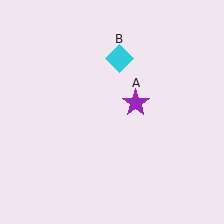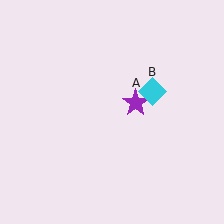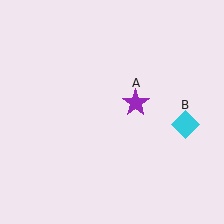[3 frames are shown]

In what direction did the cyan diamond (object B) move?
The cyan diamond (object B) moved down and to the right.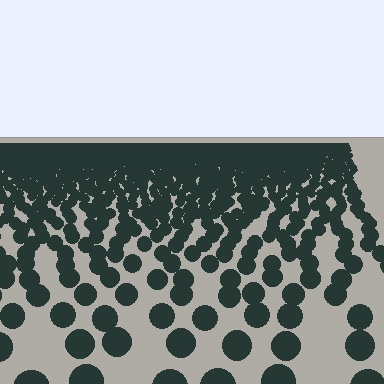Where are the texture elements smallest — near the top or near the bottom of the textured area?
Near the top.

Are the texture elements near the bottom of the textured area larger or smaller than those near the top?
Larger. Near the bottom, elements are closer to the viewer and appear at a bigger on-screen size.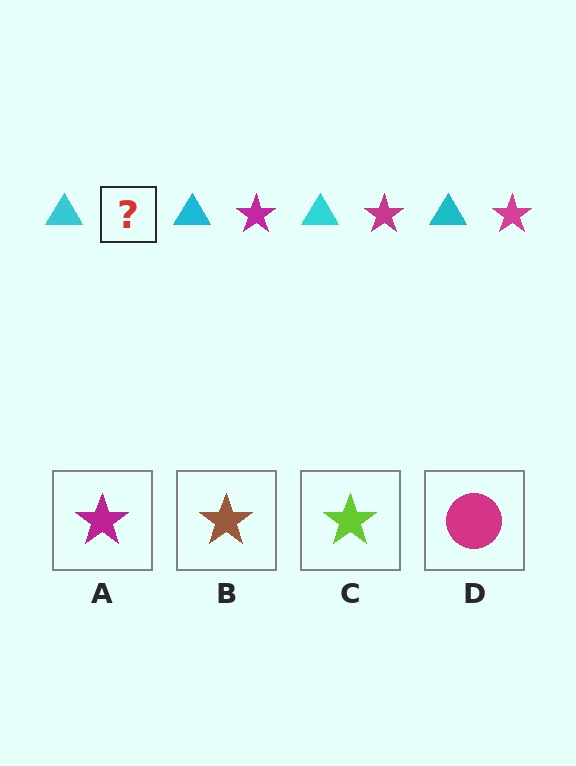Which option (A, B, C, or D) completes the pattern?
A.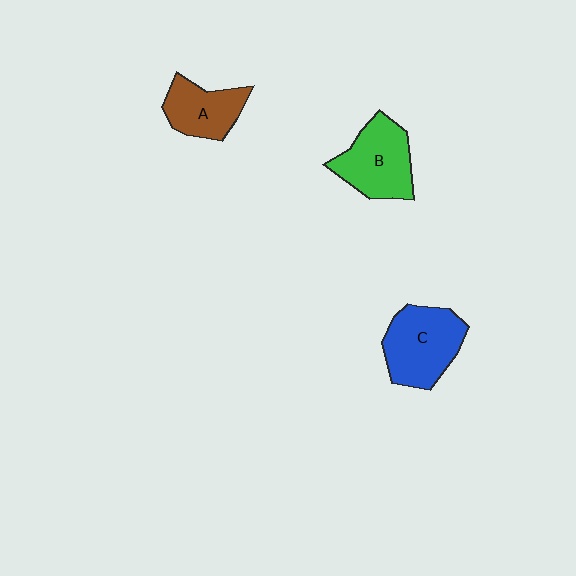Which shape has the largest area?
Shape C (blue).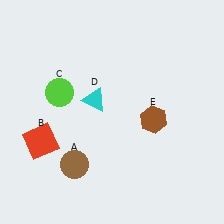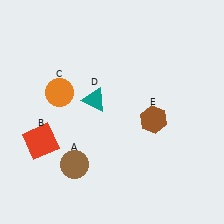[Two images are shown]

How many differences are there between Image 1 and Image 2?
There are 2 differences between the two images.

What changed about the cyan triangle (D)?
In Image 1, D is cyan. In Image 2, it changed to teal.